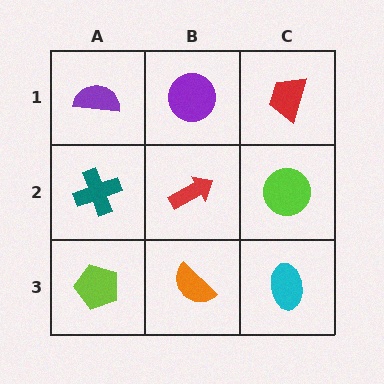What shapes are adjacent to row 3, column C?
A lime circle (row 2, column C), an orange semicircle (row 3, column B).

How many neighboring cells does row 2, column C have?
3.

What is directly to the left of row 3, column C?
An orange semicircle.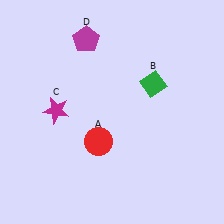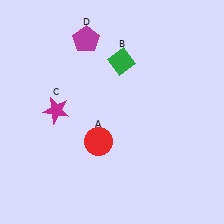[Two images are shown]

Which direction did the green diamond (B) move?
The green diamond (B) moved left.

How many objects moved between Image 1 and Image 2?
1 object moved between the two images.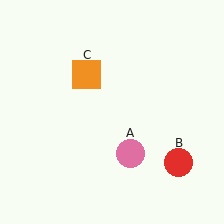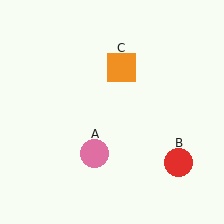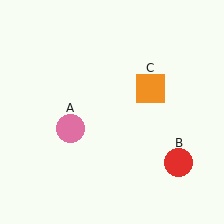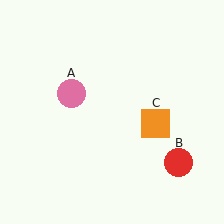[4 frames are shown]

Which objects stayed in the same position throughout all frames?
Red circle (object B) remained stationary.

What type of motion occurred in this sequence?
The pink circle (object A), orange square (object C) rotated clockwise around the center of the scene.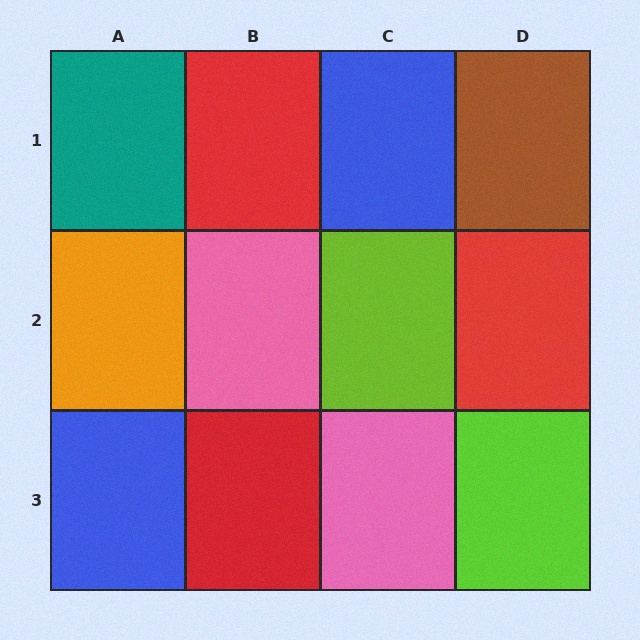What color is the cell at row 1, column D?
Brown.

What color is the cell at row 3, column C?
Pink.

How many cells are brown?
1 cell is brown.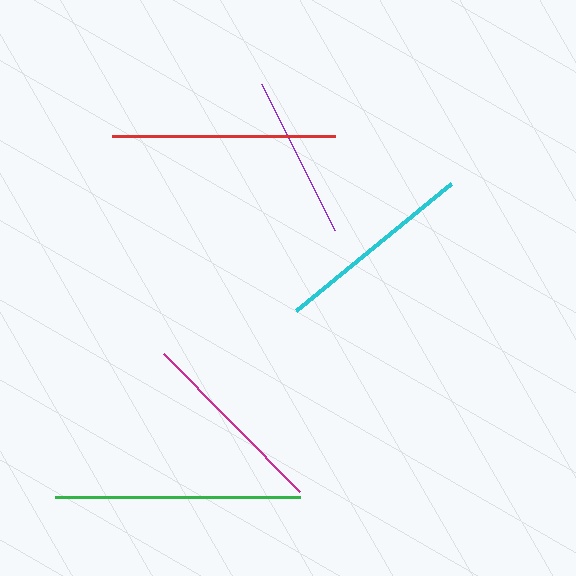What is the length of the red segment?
The red segment is approximately 223 pixels long.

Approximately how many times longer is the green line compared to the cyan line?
The green line is approximately 1.2 times the length of the cyan line.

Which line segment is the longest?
The green line is the longest at approximately 245 pixels.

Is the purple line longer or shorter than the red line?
The red line is longer than the purple line.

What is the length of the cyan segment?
The cyan segment is approximately 200 pixels long.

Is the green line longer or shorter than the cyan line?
The green line is longer than the cyan line.